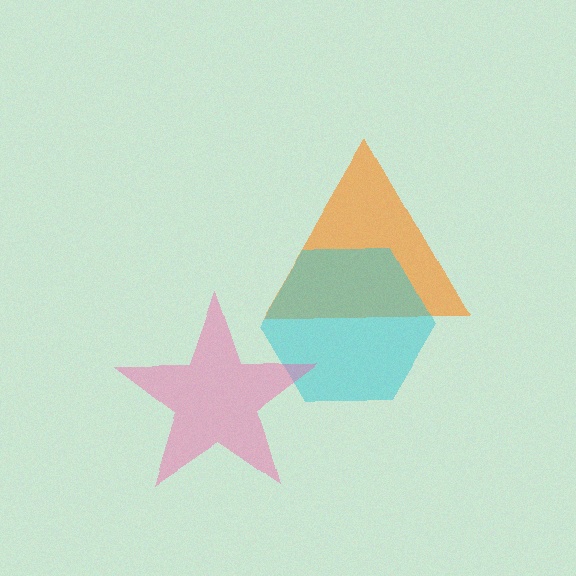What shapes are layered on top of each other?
The layered shapes are: an orange triangle, a cyan hexagon, a pink star.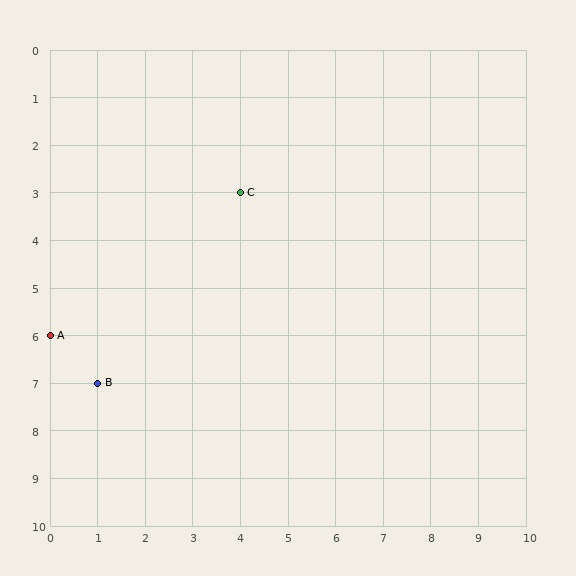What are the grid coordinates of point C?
Point C is at grid coordinates (4, 3).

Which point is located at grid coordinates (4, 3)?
Point C is at (4, 3).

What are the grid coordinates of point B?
Point B is at grid coordinates (1, 7).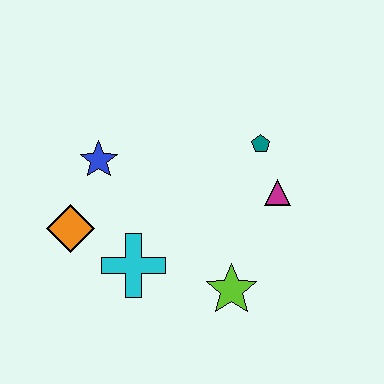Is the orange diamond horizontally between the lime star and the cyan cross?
No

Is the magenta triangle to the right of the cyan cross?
Yes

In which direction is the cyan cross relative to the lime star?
The cyan cross is to the left of the lime star.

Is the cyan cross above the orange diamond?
No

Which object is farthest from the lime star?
The blue star is farthest from the lime star.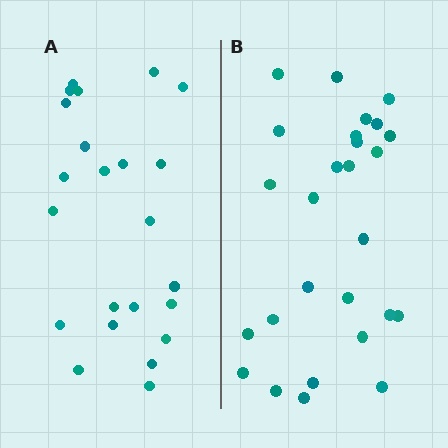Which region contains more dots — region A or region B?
Region B (the right region) has more dots.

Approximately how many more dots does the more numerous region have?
Region B has about 4 more dots than region A.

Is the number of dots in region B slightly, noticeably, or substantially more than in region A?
Region B has only slightly more — the two regions are fairly close. The ratio is roughly 1.2 to 1.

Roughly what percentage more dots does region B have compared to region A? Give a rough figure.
About 15% more.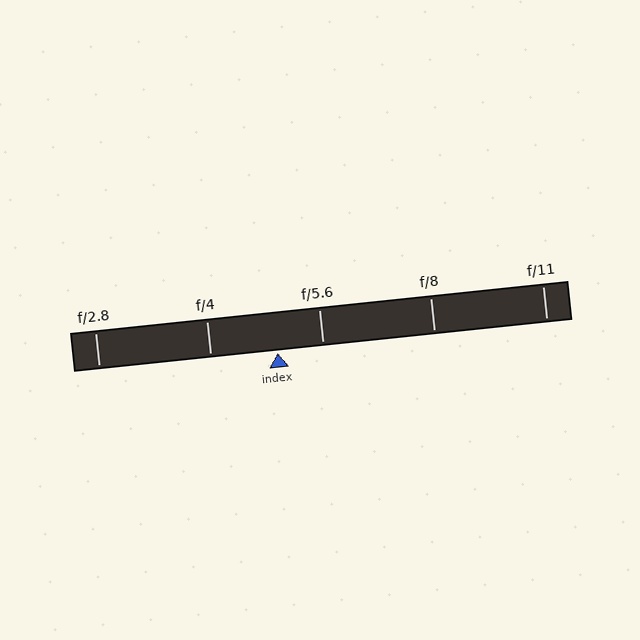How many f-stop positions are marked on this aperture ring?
There are 5 f-stop positions marked.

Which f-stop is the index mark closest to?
The index mark is closest to f/5.6.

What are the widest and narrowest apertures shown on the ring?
The widest aperture shown is f/2.8 and the narrowest is f/11.